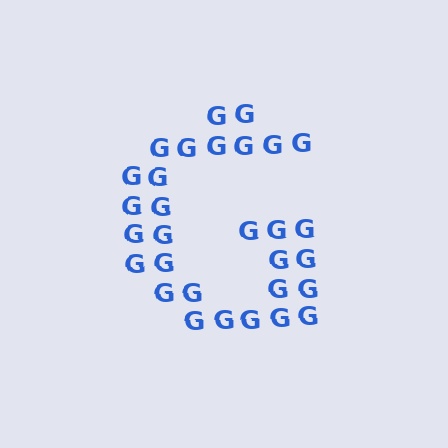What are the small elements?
The small elements are letter G's.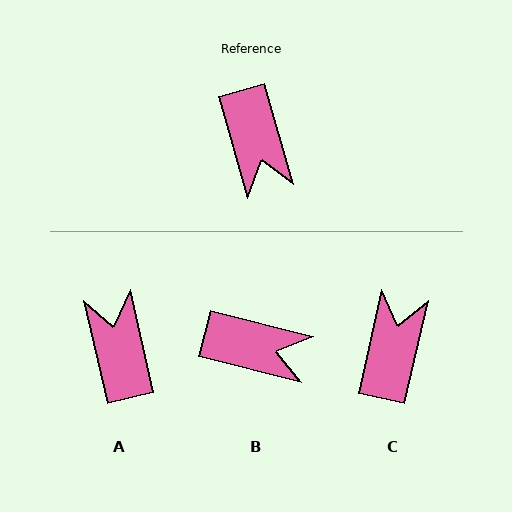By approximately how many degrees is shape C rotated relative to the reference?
Approximately 151 degrees counter-clockwise.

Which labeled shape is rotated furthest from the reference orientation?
A, about 177 degrees away.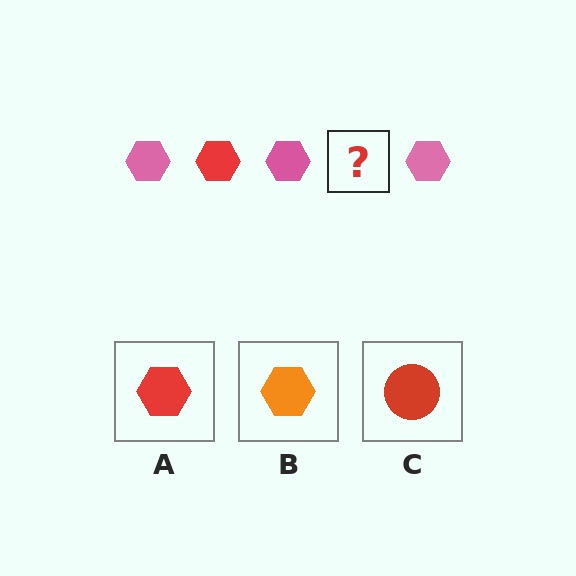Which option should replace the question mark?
Option A.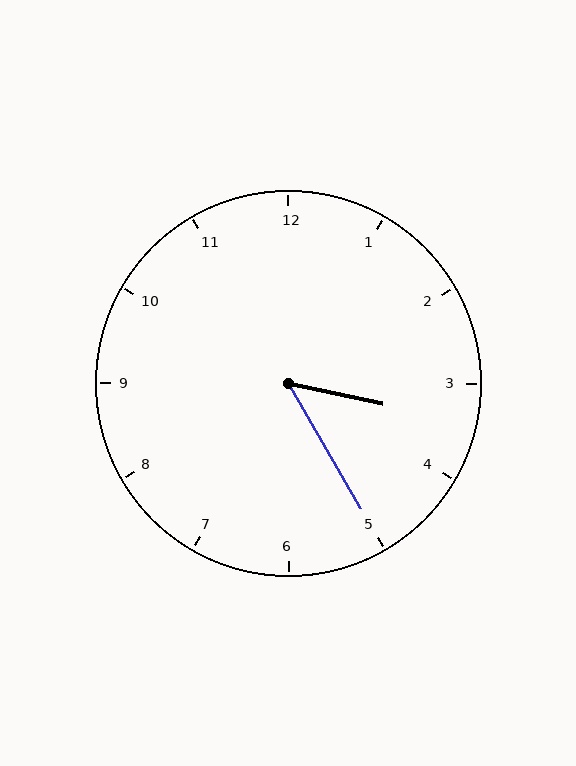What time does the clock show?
3:25.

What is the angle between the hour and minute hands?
Approximately 48 degrees.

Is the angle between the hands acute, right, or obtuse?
It is acute.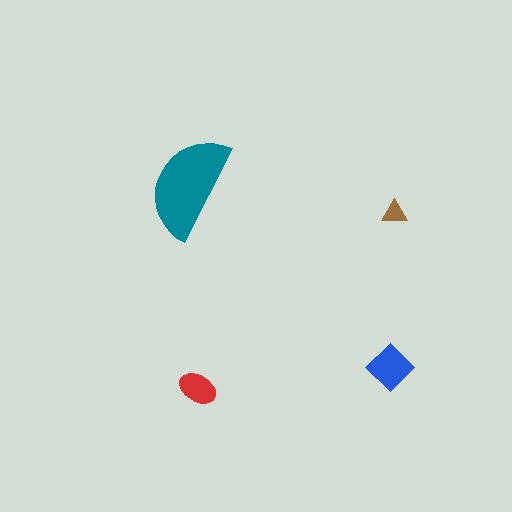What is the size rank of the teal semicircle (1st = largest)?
1st.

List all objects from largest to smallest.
The teal semicircle, the blue diamond, the red ellipse, the brown triangle.